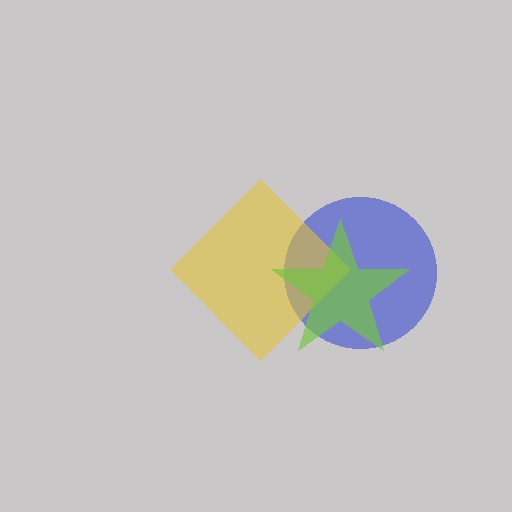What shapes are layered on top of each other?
The layered shapes are: a blue circle, a yellow diamond, a lime star.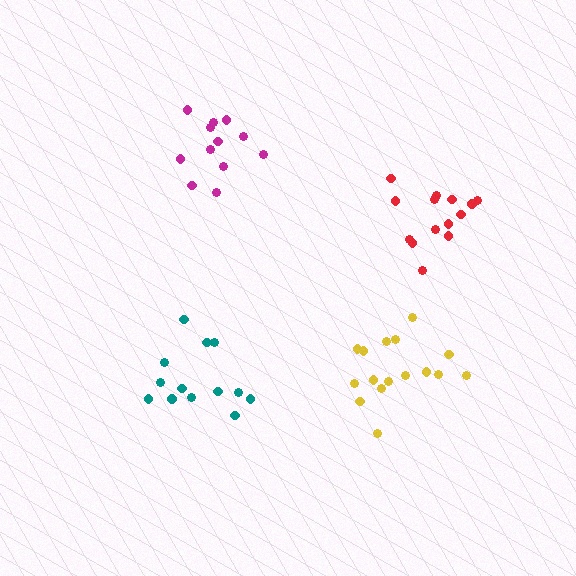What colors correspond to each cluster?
The clusters are colored: yellow, magenta, teal, red.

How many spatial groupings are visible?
There are 4 spatial groupings.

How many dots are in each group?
Group 1: 16 dots, Group 2: 12 dots, Group 3: 13 dots, Group 4: 14 dots (55 total).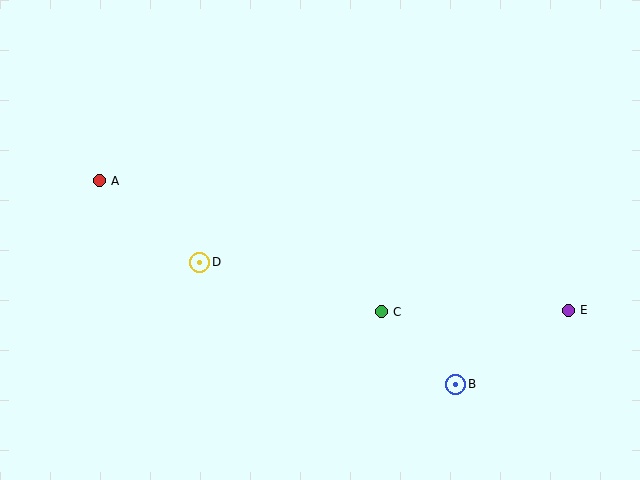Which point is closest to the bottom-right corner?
Point E is closest to the bottom-right corner.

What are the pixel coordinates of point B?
Point B is at (456, 384).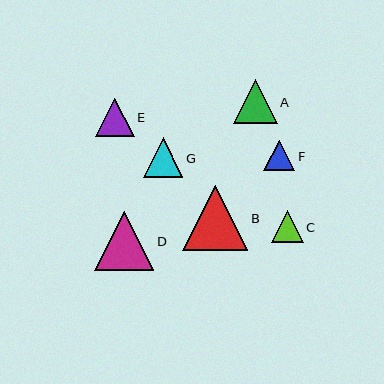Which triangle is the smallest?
Triangle F is the smallest with a size of approximately 31 pixels.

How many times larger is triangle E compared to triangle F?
Triangle E is approximately 1.2 times the size of triangle F.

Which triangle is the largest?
Triangle B is the largest with a size of approximately 65 pixels.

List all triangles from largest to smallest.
From largest to smallest: B, D, A, G, E, C, F.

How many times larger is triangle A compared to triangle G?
Triangle A is approximately 1.1 times the size of triangle G.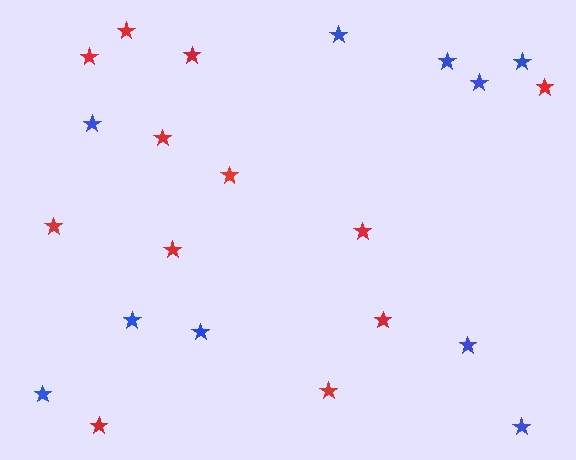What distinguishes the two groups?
There are 2 groups: one group of red stars (12) and one group of blue stars (10).